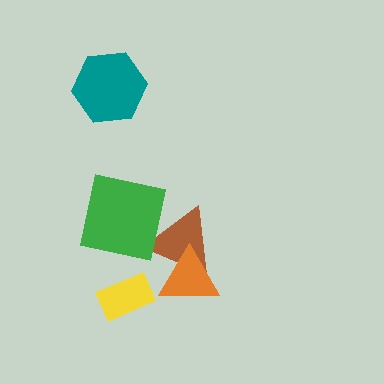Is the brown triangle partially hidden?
Yes, it is partially covered by another shape.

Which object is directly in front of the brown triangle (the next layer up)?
The orange triangle is directly in front of the brown triangle.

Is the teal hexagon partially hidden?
No, no other shape covers it.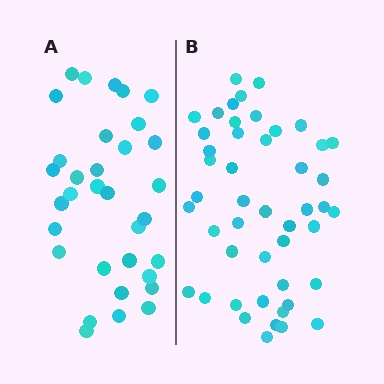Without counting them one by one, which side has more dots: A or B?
Region B (the right region) has more dots.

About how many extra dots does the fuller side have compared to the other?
Region B has approximately 15 more dots than region A.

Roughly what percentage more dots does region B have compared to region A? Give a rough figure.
About 40% more.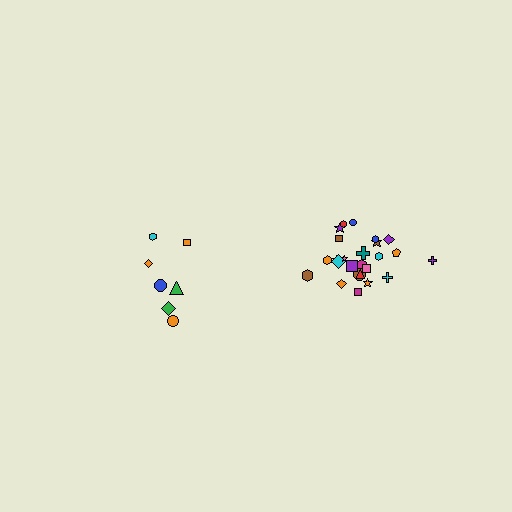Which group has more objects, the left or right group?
The right group.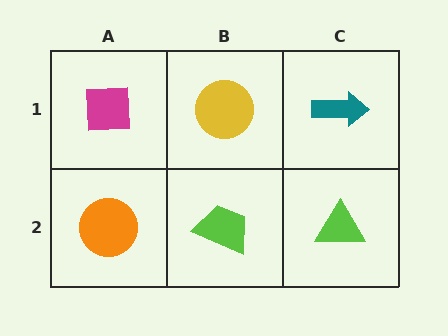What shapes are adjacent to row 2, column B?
A yellow circle (row 1, column B), an orange circle (row 2, column A), a lime triangle (row 2, column C).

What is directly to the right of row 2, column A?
A lime trapezoid.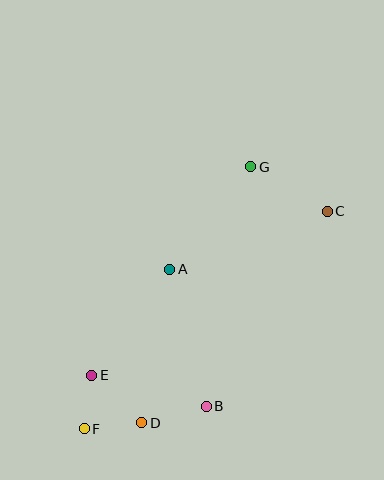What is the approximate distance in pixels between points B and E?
The distance between B and E is approximately 119 pixels.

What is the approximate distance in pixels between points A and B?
The distance between A and B is approximately 141 pixels.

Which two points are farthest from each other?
Points C and F are farthest from each other.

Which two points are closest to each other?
Points E and F are closest to each other.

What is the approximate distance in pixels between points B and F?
The distance between B and F is approximately 124 pixels.